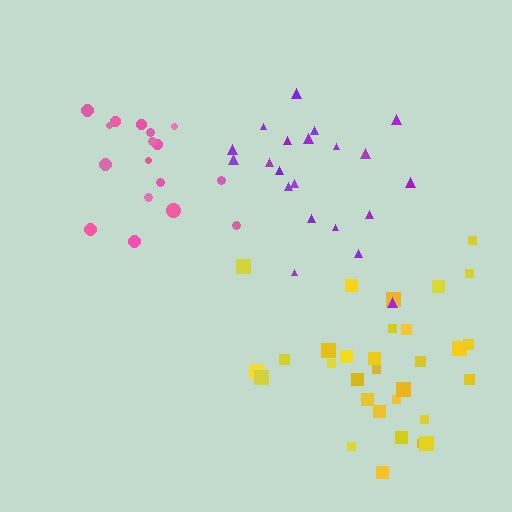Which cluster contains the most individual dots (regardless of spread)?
Yellow (31).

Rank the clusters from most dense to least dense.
yellow, pink, purple.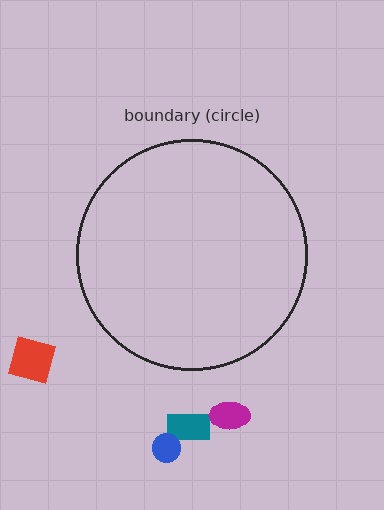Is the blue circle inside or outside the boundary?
Outside.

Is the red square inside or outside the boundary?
Outside.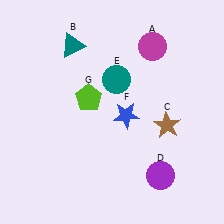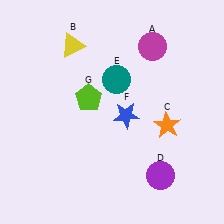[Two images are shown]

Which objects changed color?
B changed from teal to yellow. C changed from brown to orange.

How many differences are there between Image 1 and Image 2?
There are 2 differences between the two images.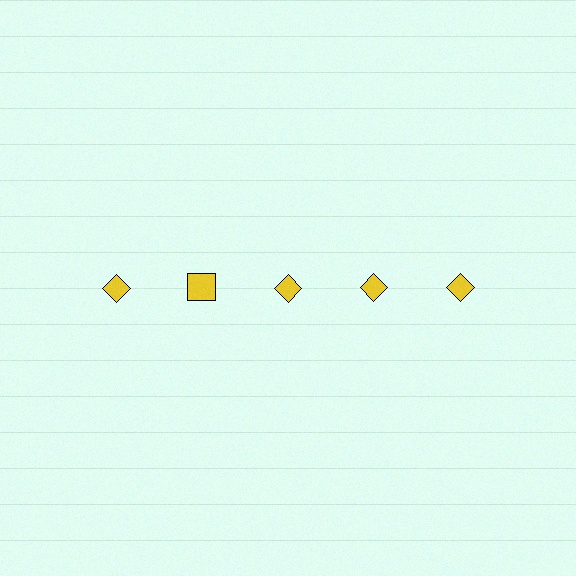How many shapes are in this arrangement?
There are 5 shapes arranged in a grid pattern.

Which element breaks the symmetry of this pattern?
The yellow square in the top row, second from left column breaks the symmetry. All other shapes are yellow diamonds.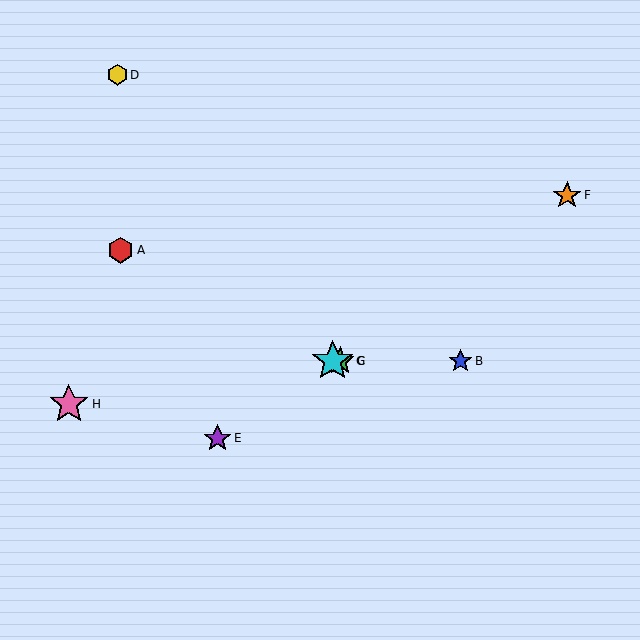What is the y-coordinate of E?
Object E is at y≈438.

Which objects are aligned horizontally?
Objects B, C, G are aligned horizontally.